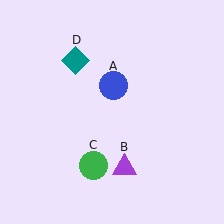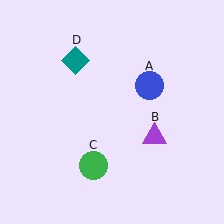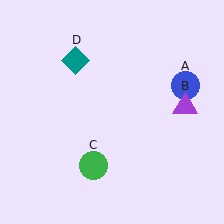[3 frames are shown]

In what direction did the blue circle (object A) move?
The blue circle (object A) moved right.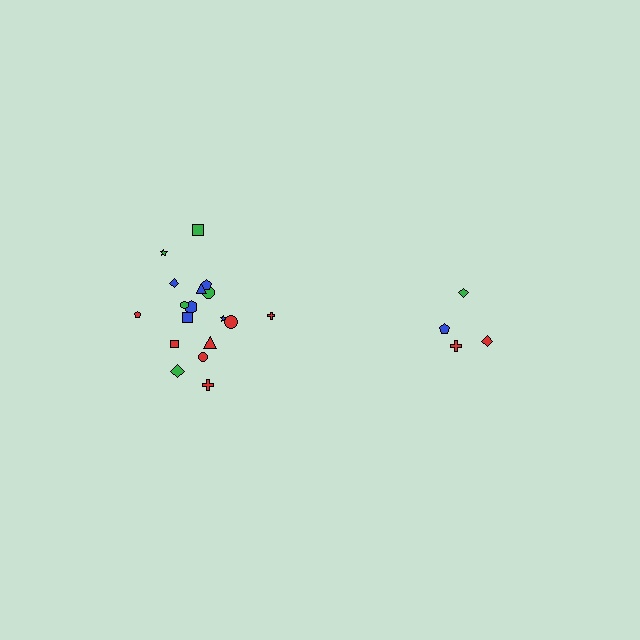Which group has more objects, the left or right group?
The left group.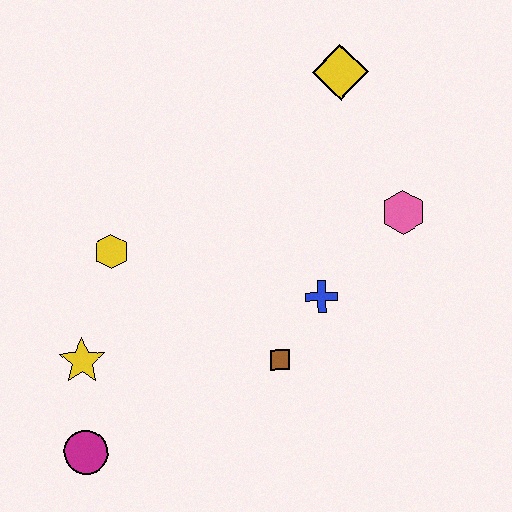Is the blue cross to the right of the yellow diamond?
No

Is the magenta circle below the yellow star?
Yes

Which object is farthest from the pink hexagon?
The magenta circle is farthest from the pink hexagon.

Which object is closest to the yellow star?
The magenta circle is closest to the yellow star.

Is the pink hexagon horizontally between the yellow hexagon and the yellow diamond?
No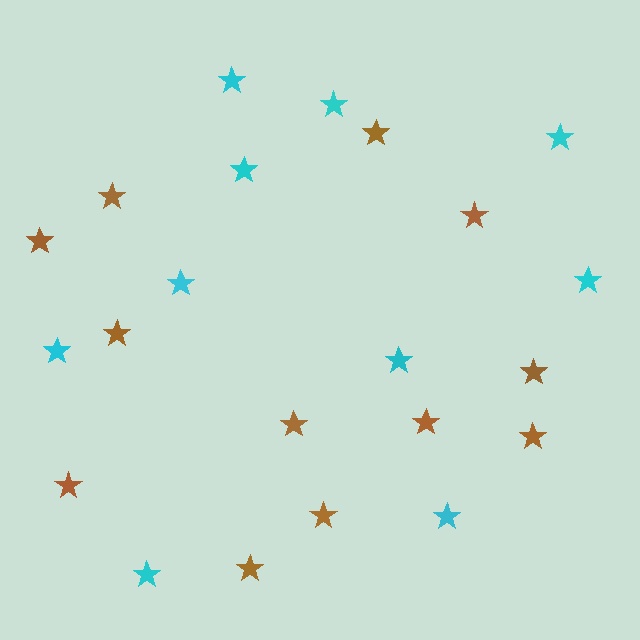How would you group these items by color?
There are 2 groups: one group of brown stars (12) and one group of cyan stars (10).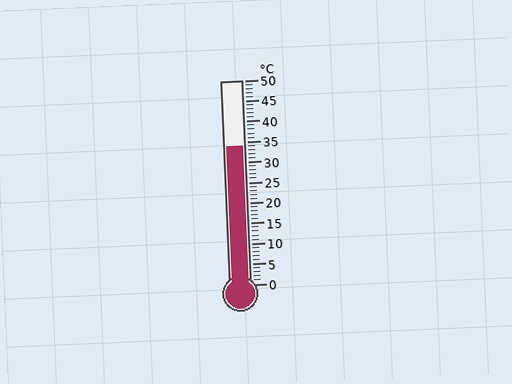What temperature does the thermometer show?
The thermometer shows approximately 34°C.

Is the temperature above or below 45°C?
The temperature is below 45°C.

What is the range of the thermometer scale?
The thermometer scale ranges from 0°C to 50°C.